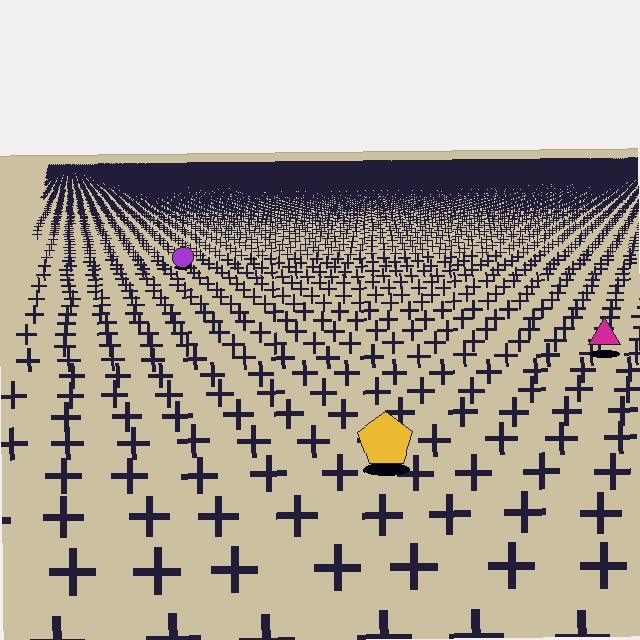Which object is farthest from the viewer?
The purple circle is farthest from the viewer. It appears smaller and the ground texture around it is denser.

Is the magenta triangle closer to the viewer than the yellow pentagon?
No. The yellow pentagon is closer — you can tell from the texture gradient: the ground texture is coarser near it.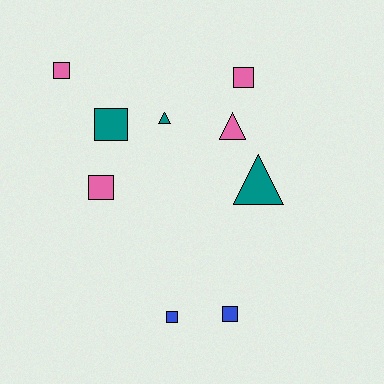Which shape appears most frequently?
Square, with 6 objects.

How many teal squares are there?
There is 1 teal square.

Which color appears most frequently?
Pink, with 4 objects.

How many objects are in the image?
There are 9 objects.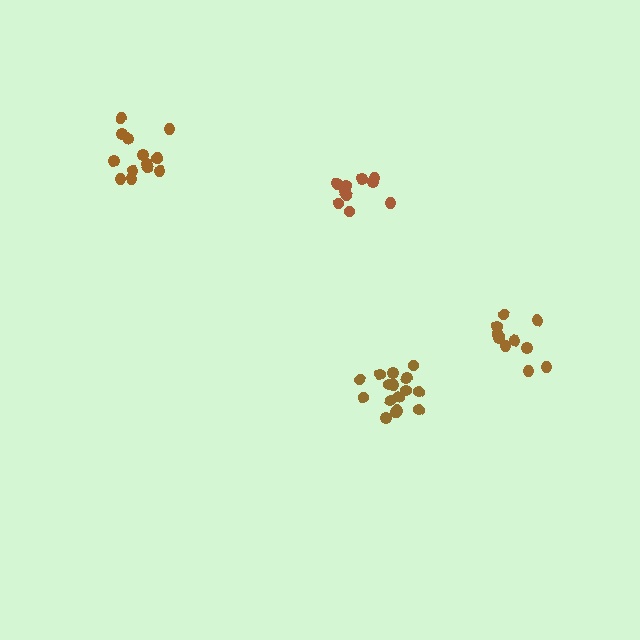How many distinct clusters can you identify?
There are 4 distinct clusters.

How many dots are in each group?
Group 1: 10 dots, Group 2: 14 dots, Group 3: 10 dots, Group 4: 16 dots (50 total).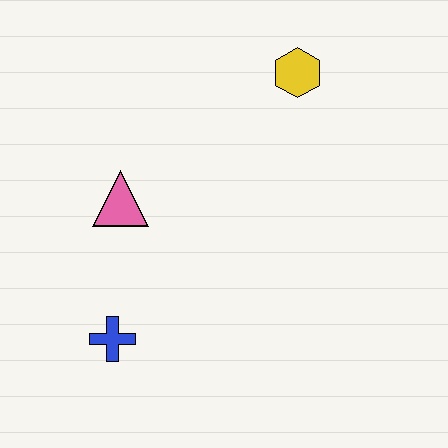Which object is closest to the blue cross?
The pink triangle is closest to the blue cross.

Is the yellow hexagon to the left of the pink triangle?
No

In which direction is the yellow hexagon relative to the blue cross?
The yellow hexagon is above the blue cross.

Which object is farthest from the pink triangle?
The yellow hexagon is farthest from the pink triangle.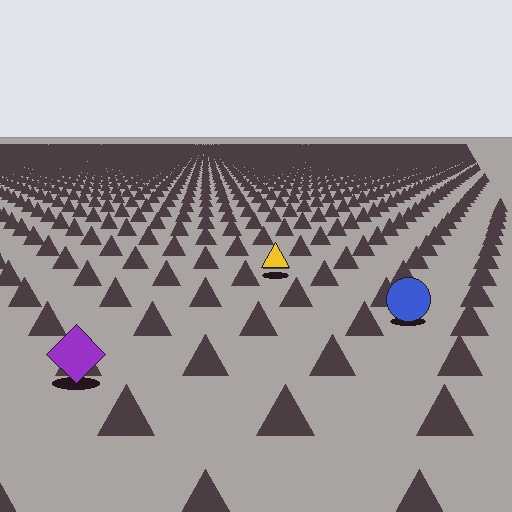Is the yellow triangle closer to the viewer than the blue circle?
No. The blue circle is closer — you can tell from the texture gradient: the ground texture is coarser near it.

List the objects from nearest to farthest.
From nearest to farthest: the purple diamond, the blue circle, the yellow triangle.